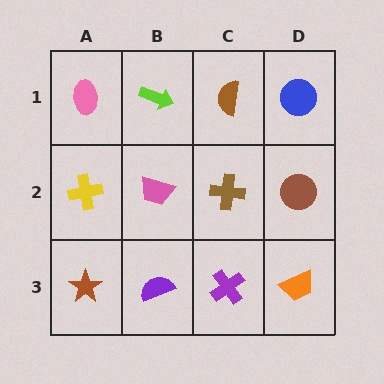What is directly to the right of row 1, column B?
A brown semicircle.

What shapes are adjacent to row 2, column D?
A blue circle (row 1, column D), an orange trapezoid (row 3, column D), a brown cross (row 2, column C).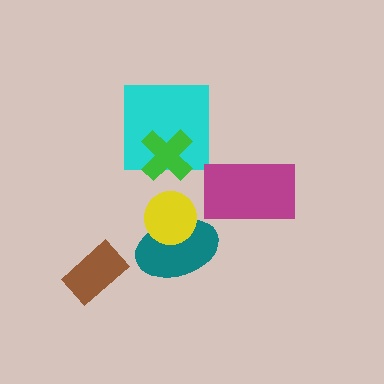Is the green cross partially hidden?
No, no other shape covers it.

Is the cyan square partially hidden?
Yes, it is partially covered by another shape.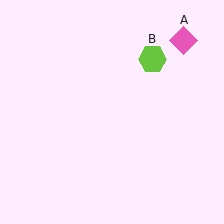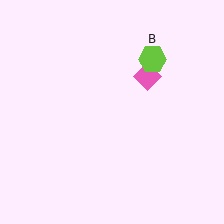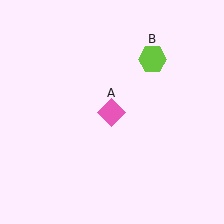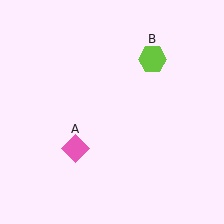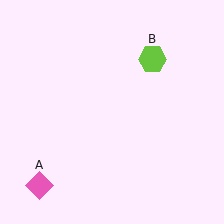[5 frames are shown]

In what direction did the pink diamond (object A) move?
The pink diamond (object A) moved down and to the left.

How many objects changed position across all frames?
1 object changed position: pink diamond (object A).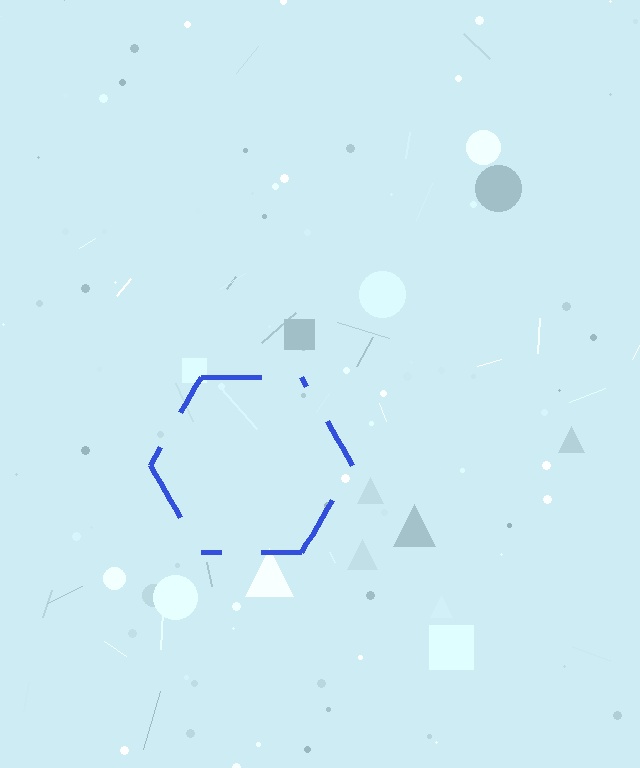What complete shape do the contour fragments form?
The contour fragments form a hexagon.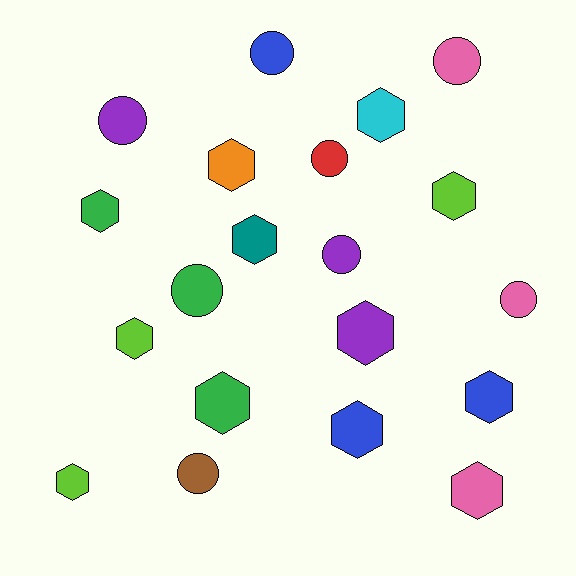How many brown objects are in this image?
There is 1 brown object.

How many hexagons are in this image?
There are 12 hexagons.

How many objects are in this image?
There are 20 objects.